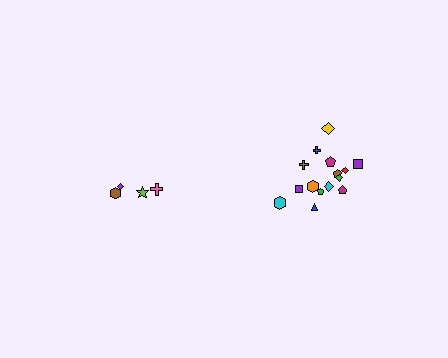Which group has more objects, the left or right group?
The right group.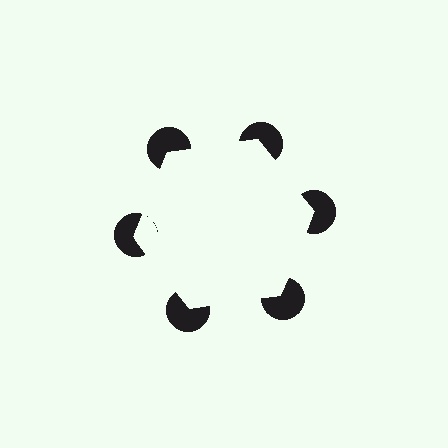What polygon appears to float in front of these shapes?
An illusory hexagon — its edges are inferred from the aligned wedge cuts in the pac-man discs, not physically drawn.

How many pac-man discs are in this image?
There are 6 — one at each vertex of the illusory hexagon.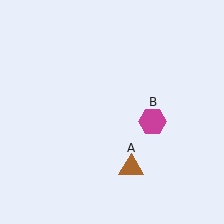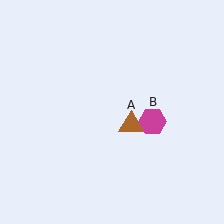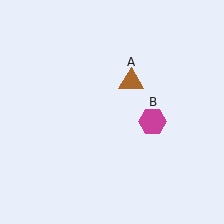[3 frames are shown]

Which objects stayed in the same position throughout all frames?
Magenta hexagon (object B) remained stationary.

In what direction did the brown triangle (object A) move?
The brown triangle (object A) moved up.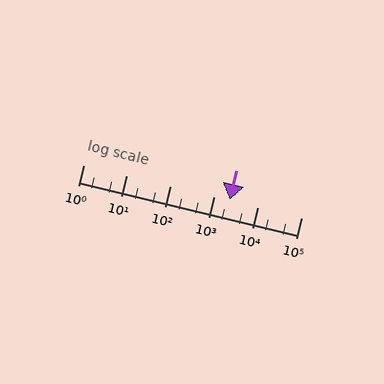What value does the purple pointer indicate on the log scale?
The pointer indicates approximately 2300.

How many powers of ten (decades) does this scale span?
The scale spans 5 decades, from 1 to 100000.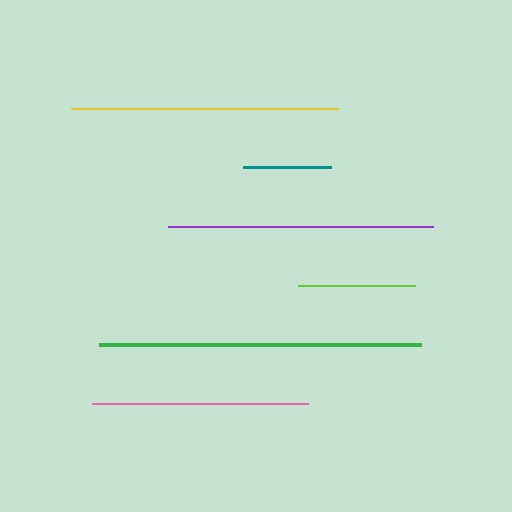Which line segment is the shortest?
The teal line is the shortest at approximately 88 pixels.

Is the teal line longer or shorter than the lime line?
The lime line is longer than the teal line.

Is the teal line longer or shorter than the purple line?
The purple line is longer than the teal line.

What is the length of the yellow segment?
The yellow segment is approximately 268 pixels long.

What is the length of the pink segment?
The pink segment is approximately 217 pixels long.